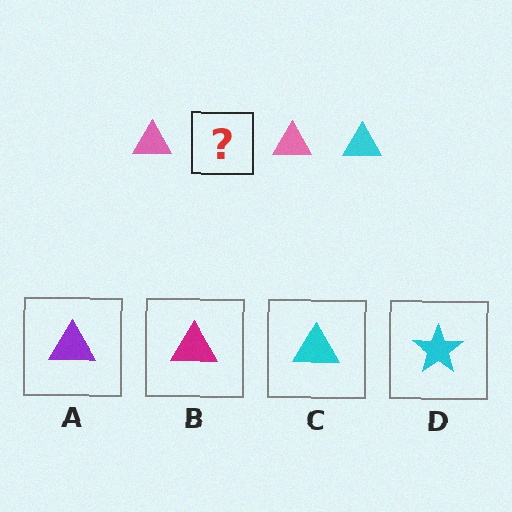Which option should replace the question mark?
Option C.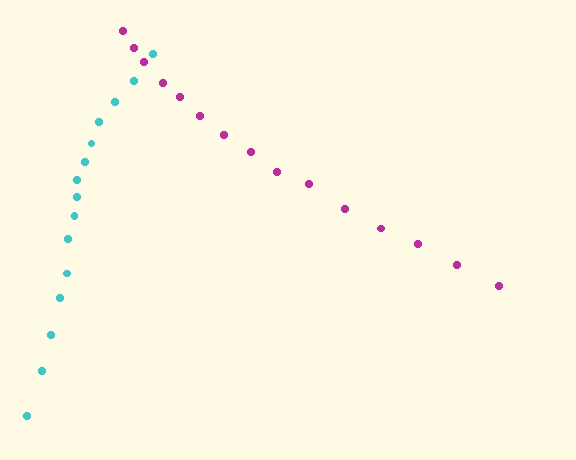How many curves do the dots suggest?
There are 2 distinct paths.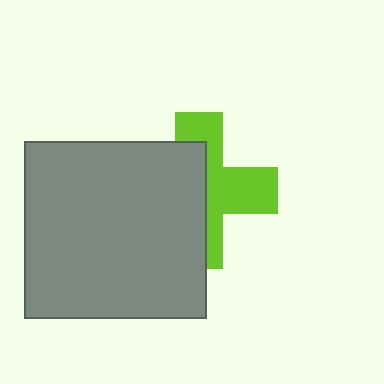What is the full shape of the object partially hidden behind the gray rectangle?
The partially hidden object is a lime cross.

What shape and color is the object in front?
The object in front is a gray rectangle.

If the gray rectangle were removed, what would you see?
You would see the complete lime cross.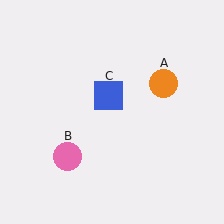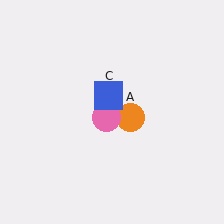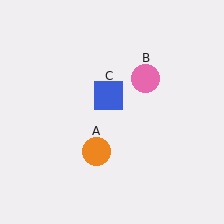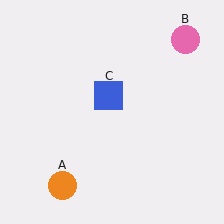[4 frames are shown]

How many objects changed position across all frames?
2 objects changed position: orange circle (object A), pink circle (object B).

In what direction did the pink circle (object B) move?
The pink circle (object B) moved up and to the right.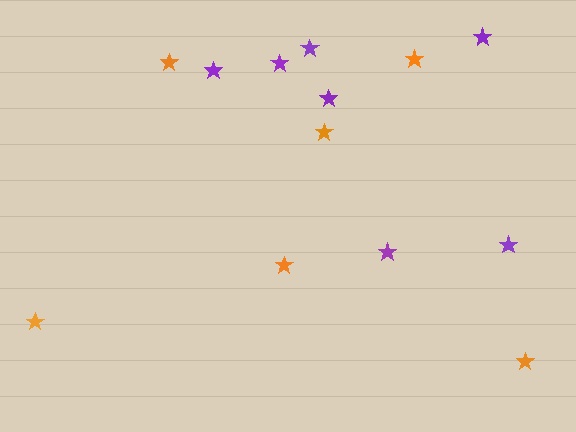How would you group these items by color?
There are 2 groups: one group of orange stars (6) and one group of purple stars (7).